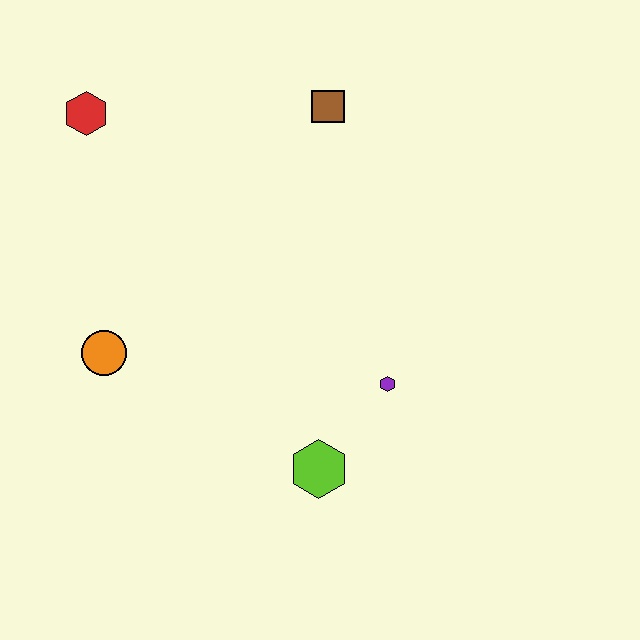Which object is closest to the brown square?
The red hexagon is closest to the brown square.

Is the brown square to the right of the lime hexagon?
Yes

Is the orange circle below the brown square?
Yes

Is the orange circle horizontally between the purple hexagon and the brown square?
No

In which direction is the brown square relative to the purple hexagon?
The brown square is above the purple hexagon.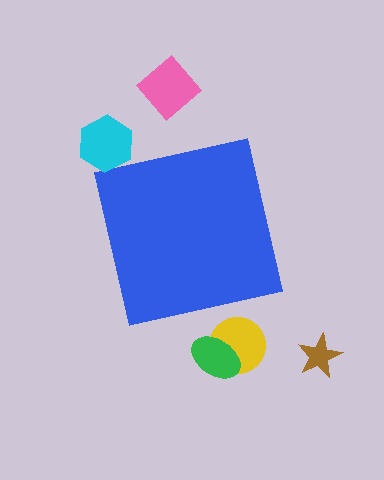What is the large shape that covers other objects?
A blue square.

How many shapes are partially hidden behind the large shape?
0 shapes are partially hidden.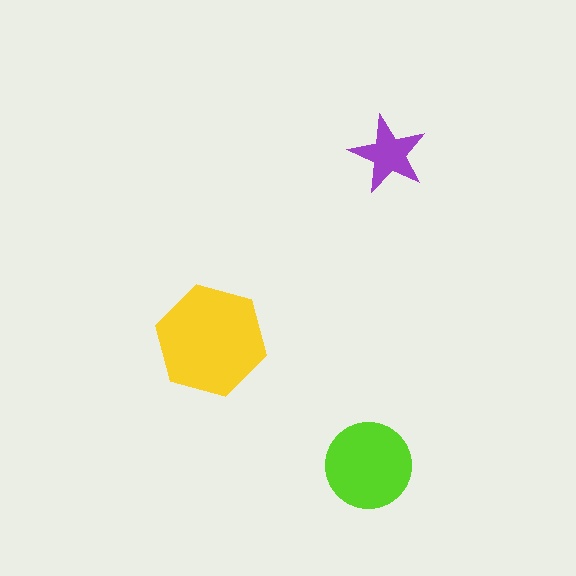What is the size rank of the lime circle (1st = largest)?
2nd.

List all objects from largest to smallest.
The yellow hexagon, the lime circle, the purple star.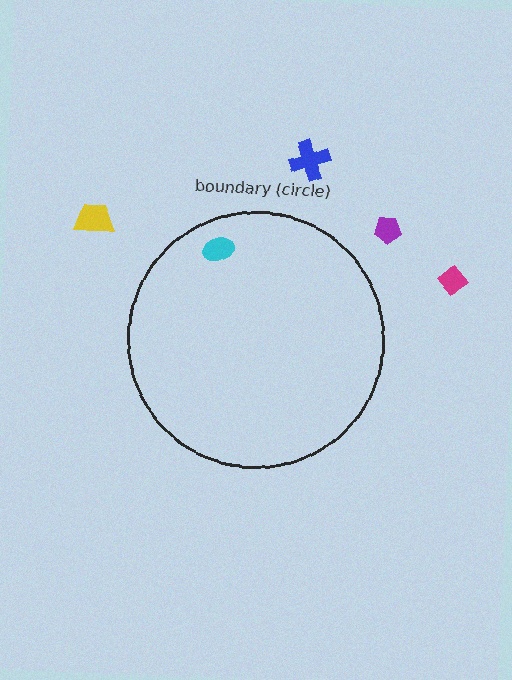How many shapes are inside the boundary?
1 inside, 4 outside.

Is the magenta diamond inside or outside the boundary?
Outside.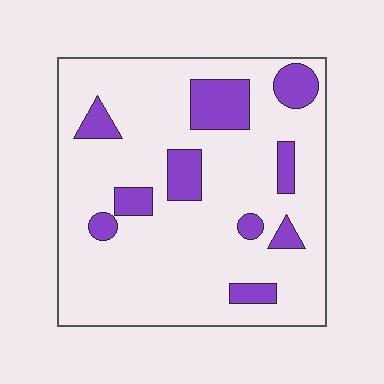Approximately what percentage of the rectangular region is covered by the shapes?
Approximately 15%.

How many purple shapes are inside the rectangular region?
10.